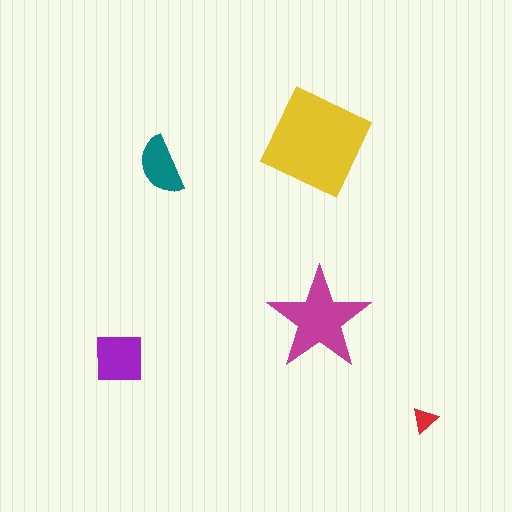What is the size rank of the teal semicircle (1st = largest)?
4th.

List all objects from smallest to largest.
The red triangle, the teal semicircle, the purple square, the magenta star, the yellow square.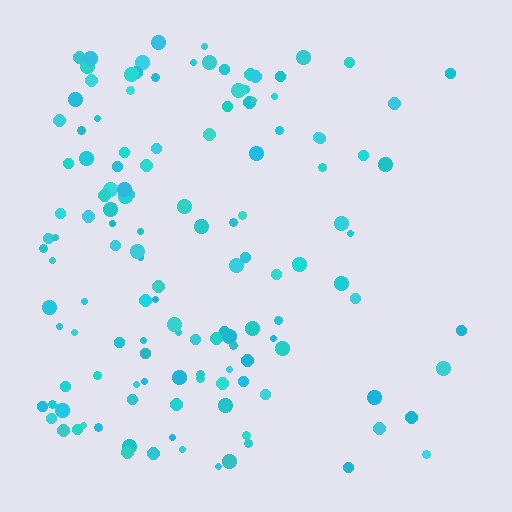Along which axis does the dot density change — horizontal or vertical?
Horizontal.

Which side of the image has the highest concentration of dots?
The left.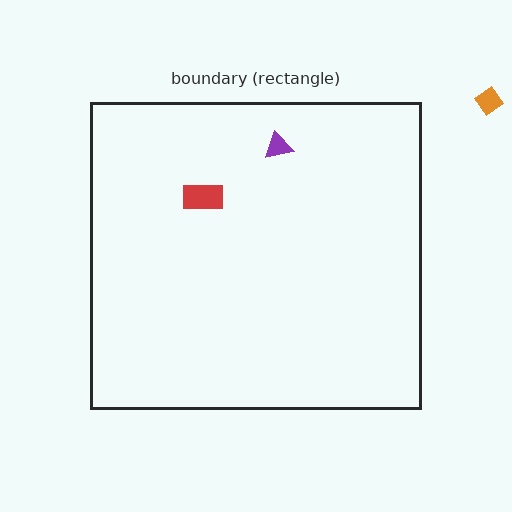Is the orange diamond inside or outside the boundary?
Outside.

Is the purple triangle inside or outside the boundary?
Inside.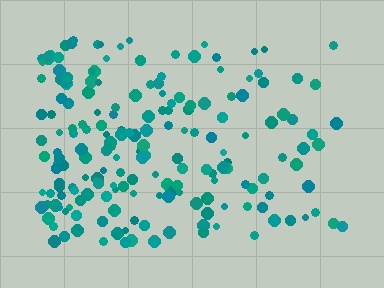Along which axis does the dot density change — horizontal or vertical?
Horizontal.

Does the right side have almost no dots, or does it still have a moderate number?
Still a moderate number, just noticeably fewer than the left.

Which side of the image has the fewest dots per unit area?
The right.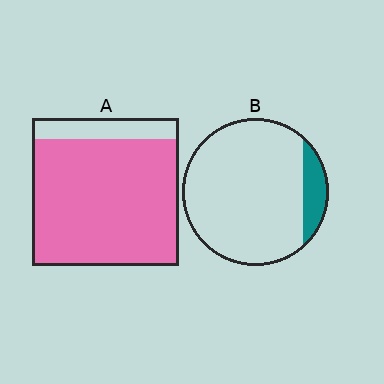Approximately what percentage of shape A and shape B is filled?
A is approximately 85% and B is approximately 10%.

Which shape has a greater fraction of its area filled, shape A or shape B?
Shape A.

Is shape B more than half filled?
No.